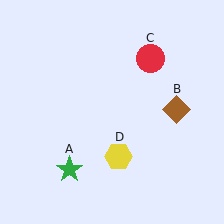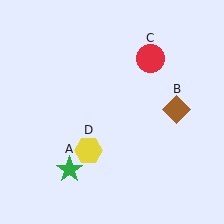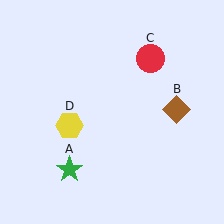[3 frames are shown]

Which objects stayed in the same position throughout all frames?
Green star (object A) and brown diamond (object B) and red circle (object C) remained stationary.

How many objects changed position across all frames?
1 object changed position: yellow hexagon (object D).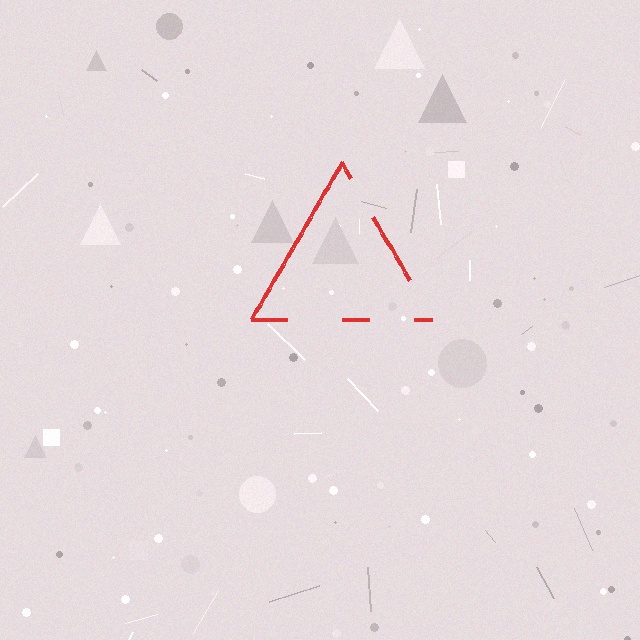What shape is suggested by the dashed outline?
The dashed outline suggests a triangle.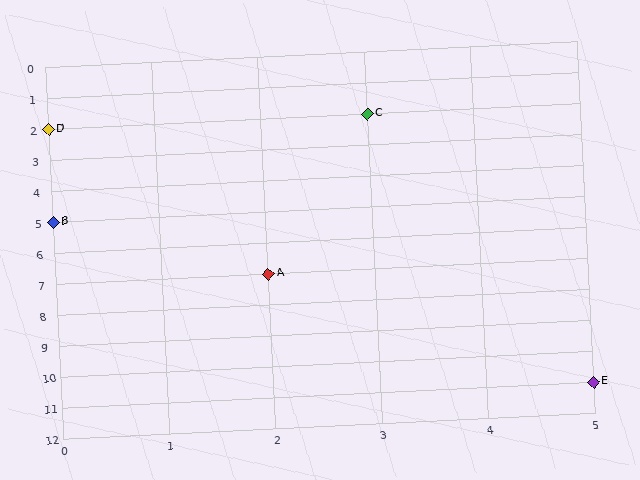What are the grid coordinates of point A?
Point A is at grid coordinates (2, 7).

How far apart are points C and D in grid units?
Points C and D are 3 columns apart.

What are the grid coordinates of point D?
Point D is at grid coordinates (0, 2).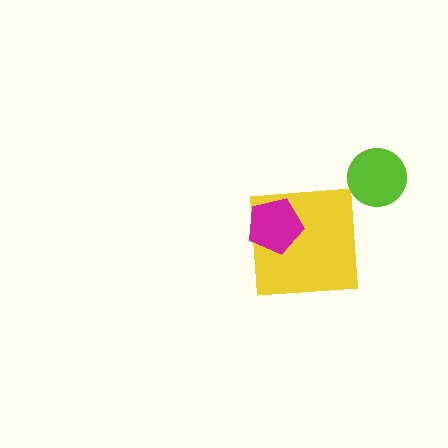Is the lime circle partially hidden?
No, no other shape covers it.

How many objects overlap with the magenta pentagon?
1 object overlaps with the magenta pentagon.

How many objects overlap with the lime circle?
0 objects overlap with the lime circle.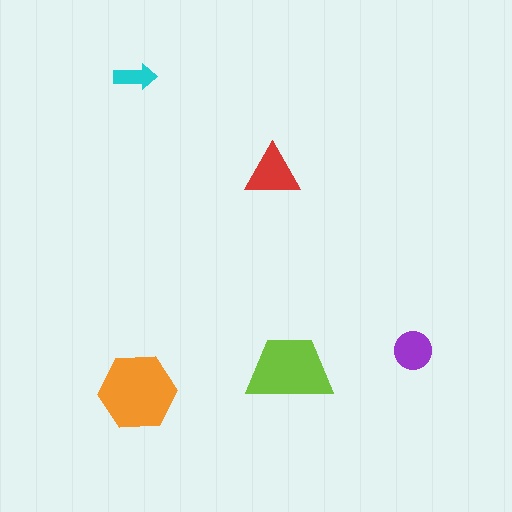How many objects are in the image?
There are 5 objects in the image.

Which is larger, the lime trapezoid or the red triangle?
The lime trapezoid.